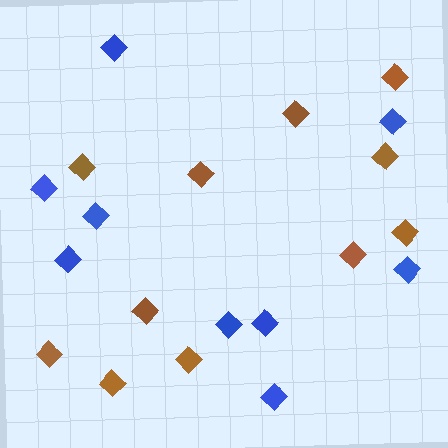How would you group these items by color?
There are 2 groups: one group of blue diamonds (9) and one group of brown diamonds (11).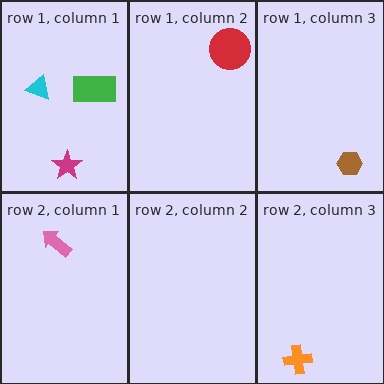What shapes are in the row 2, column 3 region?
The orange cross.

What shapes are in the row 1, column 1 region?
The cyan triangle, the green rectangle, the magenta star.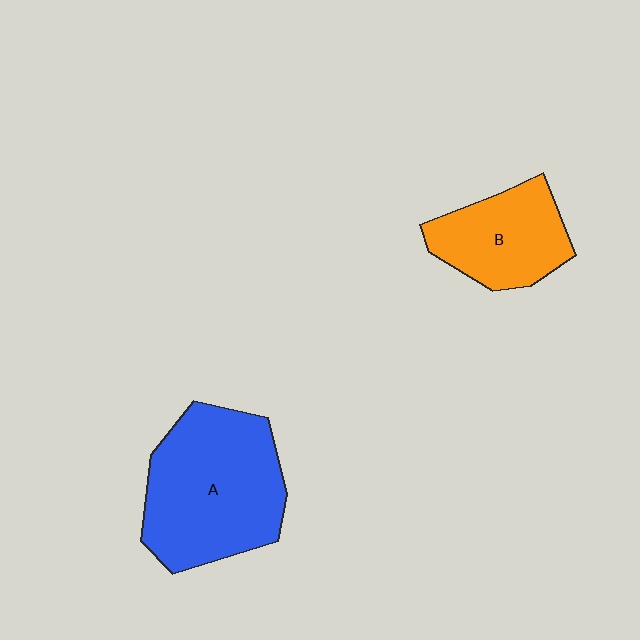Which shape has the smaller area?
Shape B (orange).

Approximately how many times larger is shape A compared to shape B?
Approximately 1.7 times.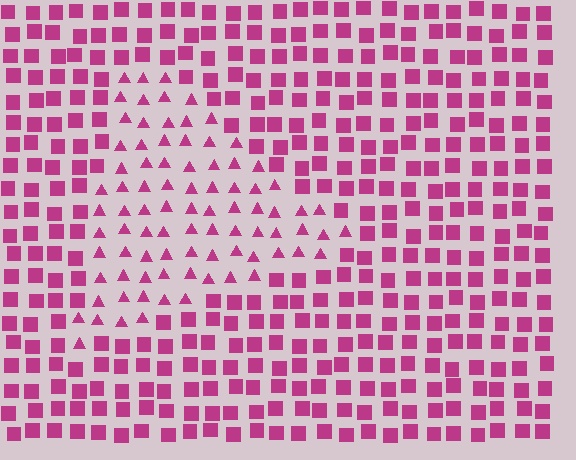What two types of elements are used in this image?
The image uses triangles inside the triangle region and squares outside it.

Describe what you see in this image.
The image is filled with small magenta elements arranged in a uniform grid. A triangle-shaped region contains triangles, while the surrounding area contains squares. The boundary is defined purely by the change in element shape.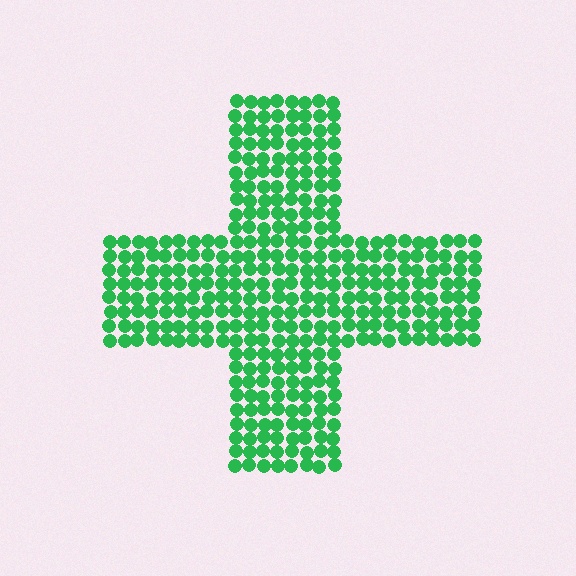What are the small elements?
The small elements are circles.